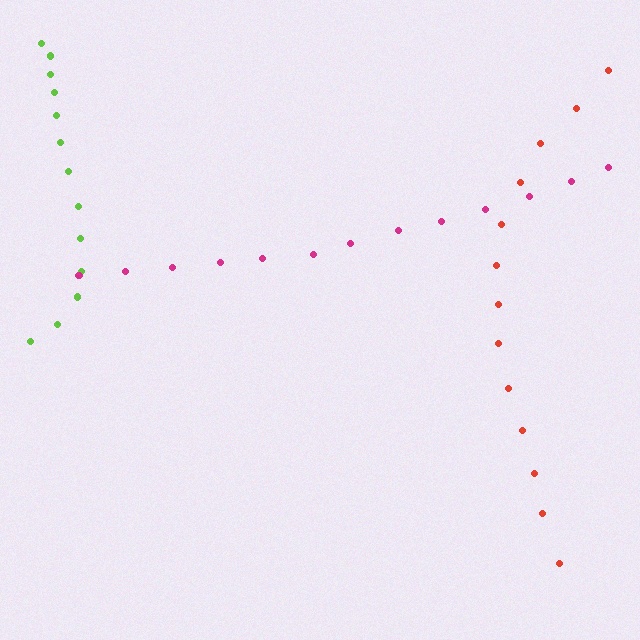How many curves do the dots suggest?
There are 3 distinct paths.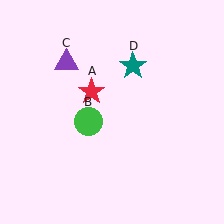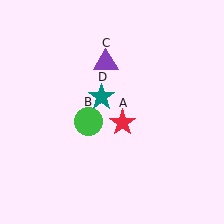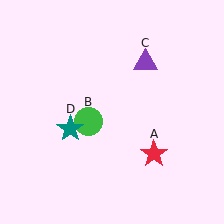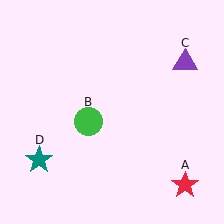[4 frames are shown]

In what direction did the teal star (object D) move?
The teal star (object D) moved down and to the left.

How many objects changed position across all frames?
3 objects changed position: red star (object A), purple triangle (object C), teal star (object D).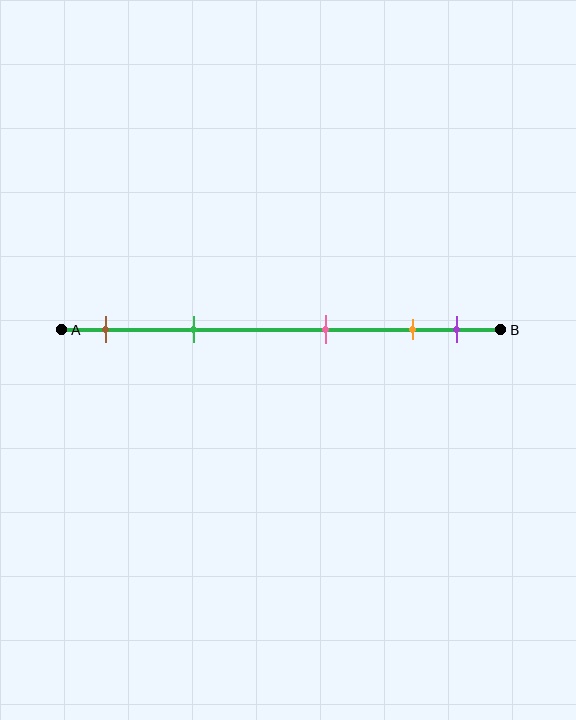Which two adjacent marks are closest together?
The orange and purple marks are the closest adjacent pair.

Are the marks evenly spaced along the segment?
No, the marks are not evenly spaced.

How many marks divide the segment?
There are 5 marks dividing the segment.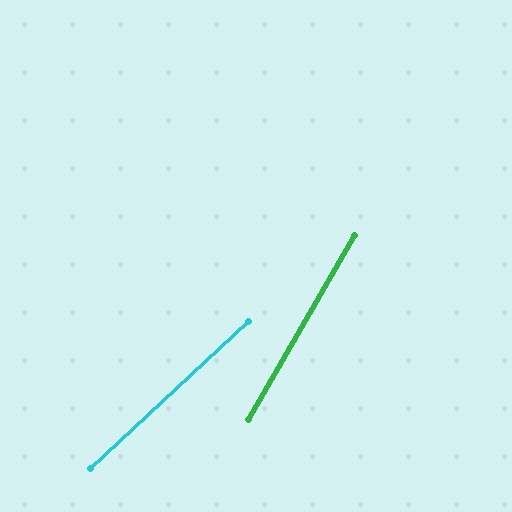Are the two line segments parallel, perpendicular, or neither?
Neither parallel nor perpendicular — they differ by about 17°.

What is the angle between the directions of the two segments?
Approximately 17 degrees.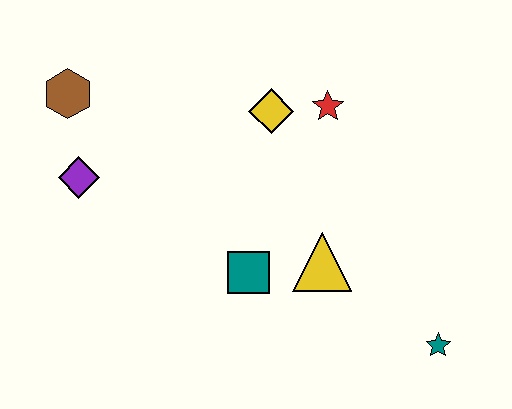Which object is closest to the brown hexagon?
The purple diamond is closest to the brown hexagon.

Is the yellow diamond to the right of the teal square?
Yes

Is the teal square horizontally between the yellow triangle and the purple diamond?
Yes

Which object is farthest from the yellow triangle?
The brown hexagon is farthest from the yellow triangle.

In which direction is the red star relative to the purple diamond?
The red star is to the right of the purple diamond.